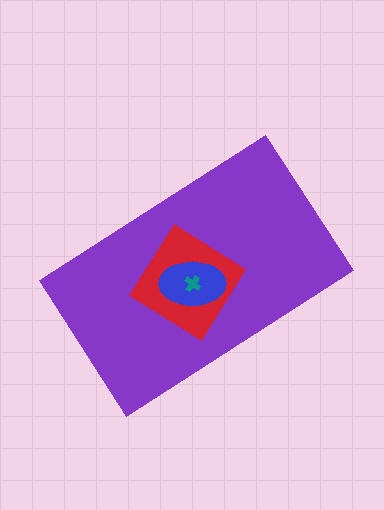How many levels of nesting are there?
4.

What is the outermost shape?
The purple rectangle.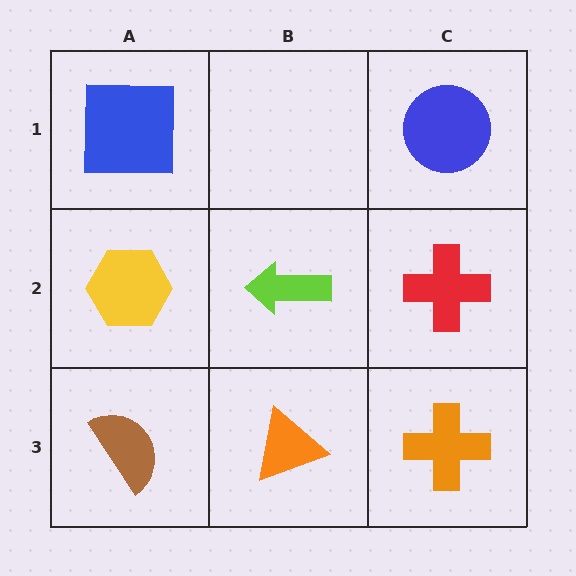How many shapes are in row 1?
2 shapes.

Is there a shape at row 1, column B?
No, that cell is empty.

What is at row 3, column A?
A brown semicircle.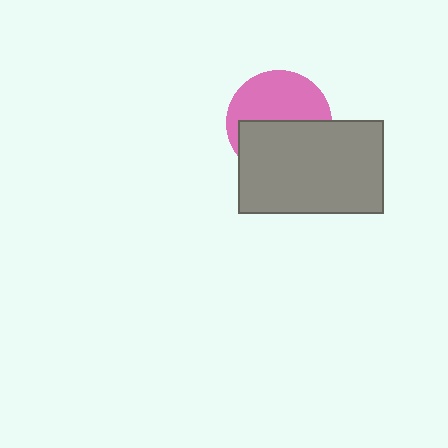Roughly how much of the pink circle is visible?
About half of it is visible (roughly 49%).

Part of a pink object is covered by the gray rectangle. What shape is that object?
It is a circle.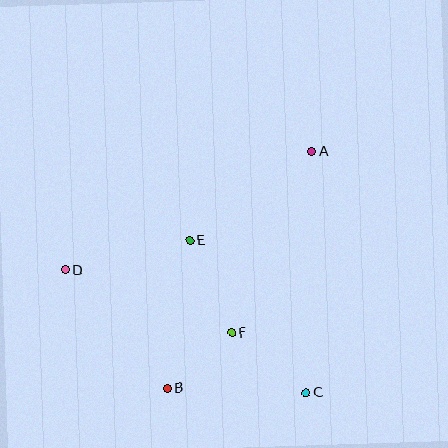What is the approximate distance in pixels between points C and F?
The distance between C and F is approximately 96 pixels.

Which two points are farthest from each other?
Points A and B are farthest from each other.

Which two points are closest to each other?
Points B and F are closest to each other.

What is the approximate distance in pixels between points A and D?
The distance between A and D is approximately 273 pixels.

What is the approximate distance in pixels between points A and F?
The distance between A and F is approximately 198 pixels.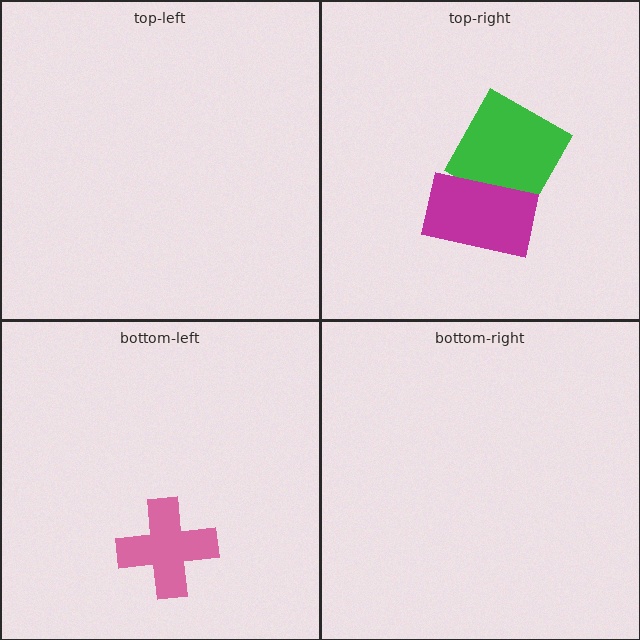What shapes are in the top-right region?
The green square, the magenta rectangle.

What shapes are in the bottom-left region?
The pink cross.